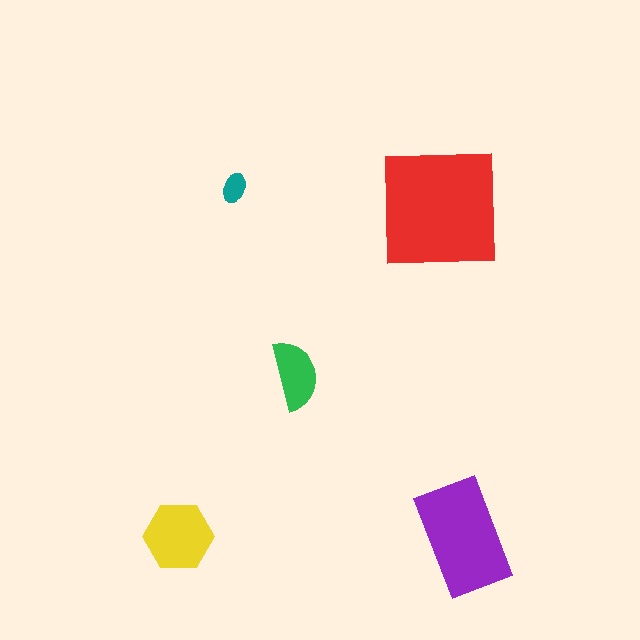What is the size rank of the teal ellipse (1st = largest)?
5th.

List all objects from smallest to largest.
The teal ellipse, the green semicircle, the yellow hexagon, the purple rectangle, the red square.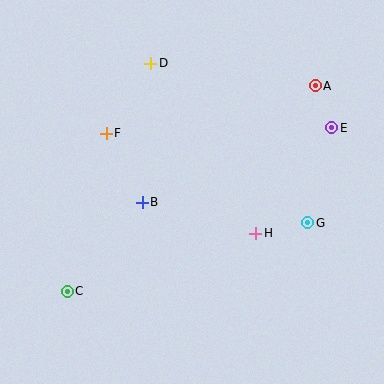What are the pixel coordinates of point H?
Point H is at (256, 233).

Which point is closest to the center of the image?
Point B at (142, 202) is closest to the center.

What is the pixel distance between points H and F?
The distance between H and F is 180 pixels.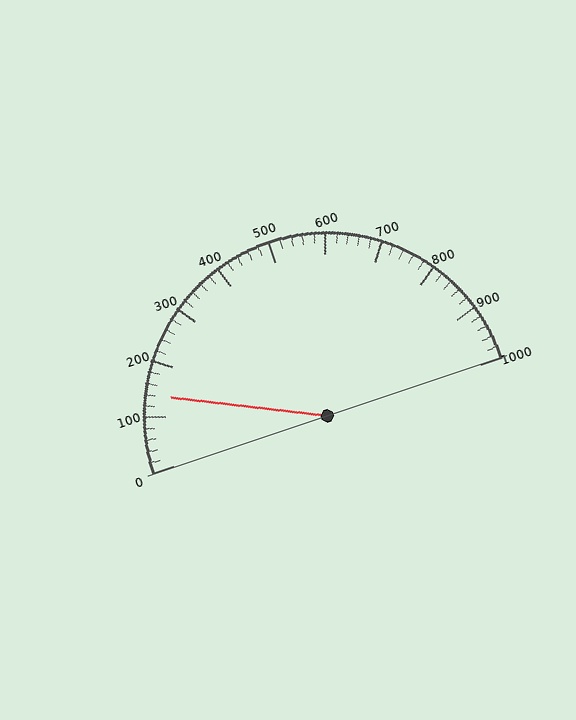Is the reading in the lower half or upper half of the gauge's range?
The reading is in the lower half of the range (0 to 1000).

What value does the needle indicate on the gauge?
The needle indicates approximately 140.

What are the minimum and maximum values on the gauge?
The gauge ranges from 0 to 1000.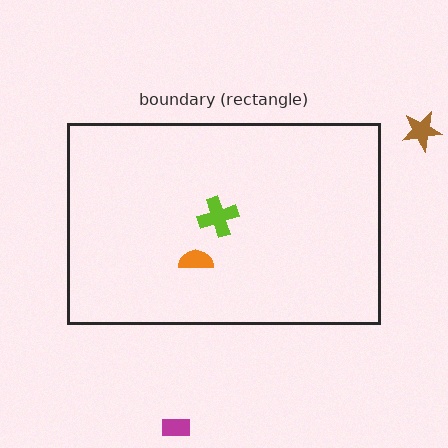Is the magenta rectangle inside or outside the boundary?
Outside.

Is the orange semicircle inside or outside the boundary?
Inside.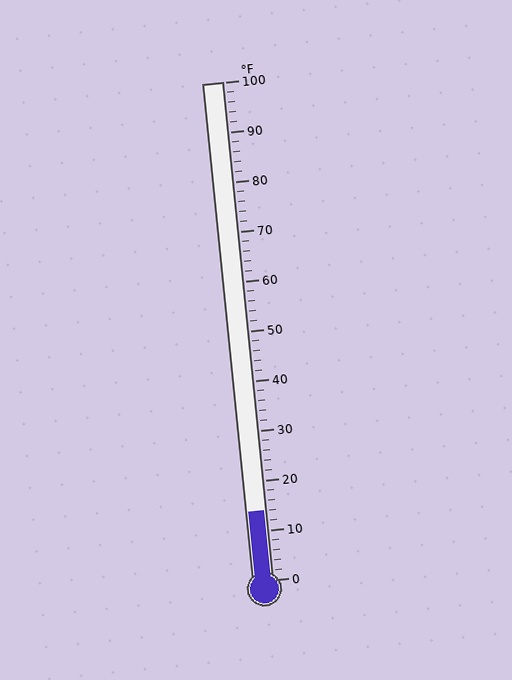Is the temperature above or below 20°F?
The temperature is below 20°F.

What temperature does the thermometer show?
The thermometer shows approximately 14°F.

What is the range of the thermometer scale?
The thermometer scale ranges from 0°F to 100°F.